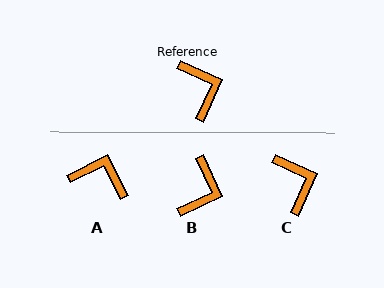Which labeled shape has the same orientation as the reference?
C.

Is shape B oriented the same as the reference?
No, it is off by about 41 degrees.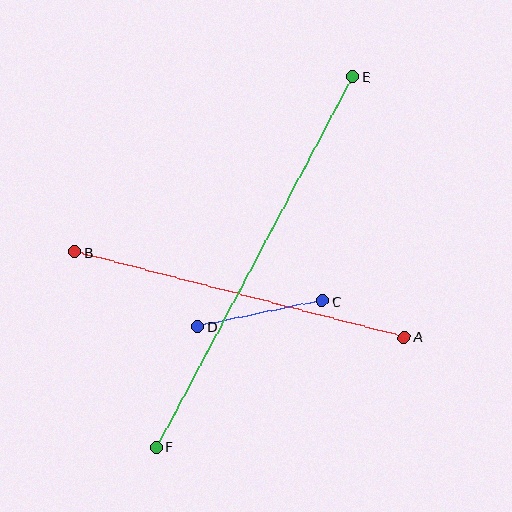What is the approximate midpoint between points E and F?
The midpoint is at approximately (254, 262) pixels.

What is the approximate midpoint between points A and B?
The midpoint is at approximately (240, 294) pixels.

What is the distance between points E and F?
The distance is approximately 419 pixels.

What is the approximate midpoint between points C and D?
The midpoint is at approximately (260, 314) pixels.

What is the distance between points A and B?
The distance is approximately 340 pixels.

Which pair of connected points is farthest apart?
Points E and F are farthest apart.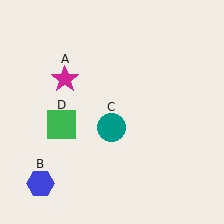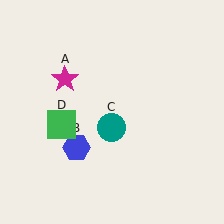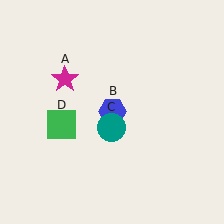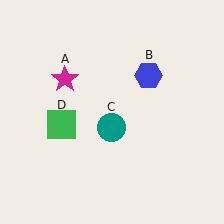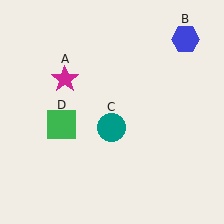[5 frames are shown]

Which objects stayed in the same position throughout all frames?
Magenta star (object A) and teal circle (object C) and green square (object D) remained stationary.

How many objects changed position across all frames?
1 object changed position: blue hexagon (object B).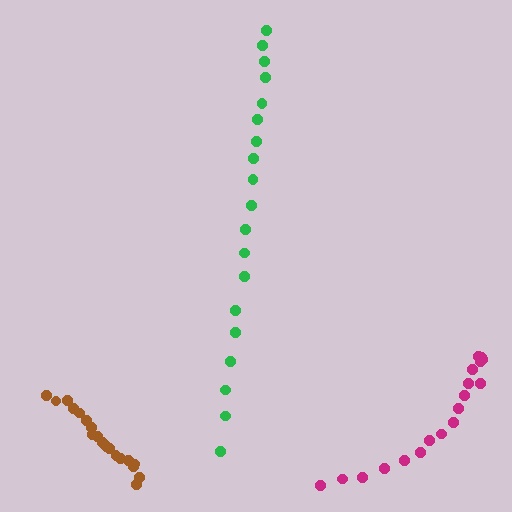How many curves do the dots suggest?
There are 3 distinct paths.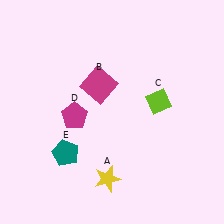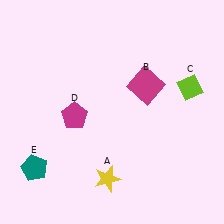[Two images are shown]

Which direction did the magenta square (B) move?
The magenta square (B) moved right.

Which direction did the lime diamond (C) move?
The lime diamond (C) moved right.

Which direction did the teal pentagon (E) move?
The teal pentagon (E) moved left.